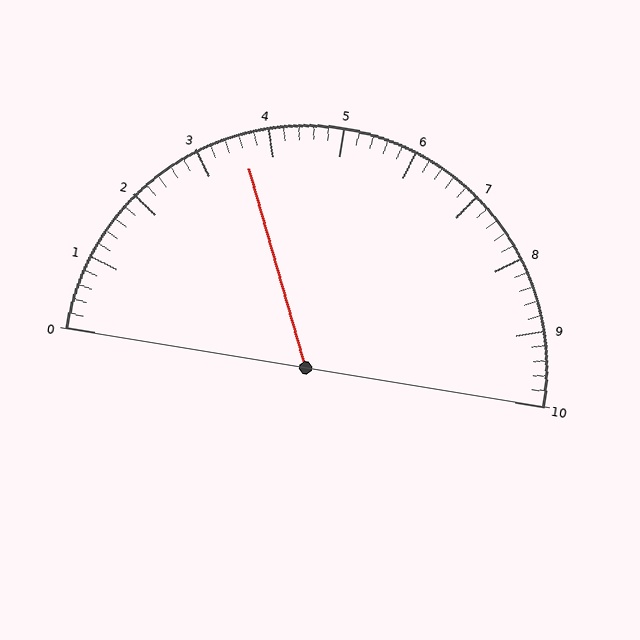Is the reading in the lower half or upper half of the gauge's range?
The reading is in the lower half of the range (0 to 10).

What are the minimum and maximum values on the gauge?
The gauge ranges from 0 to 10.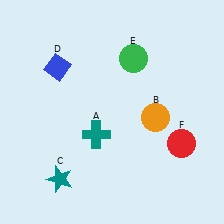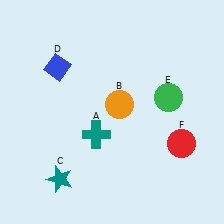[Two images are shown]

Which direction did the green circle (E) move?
The green circle (E) moved down.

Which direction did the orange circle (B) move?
The orange circle (B) moved left.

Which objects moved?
The objects that moved are: the orange circle (B), the green circle (E).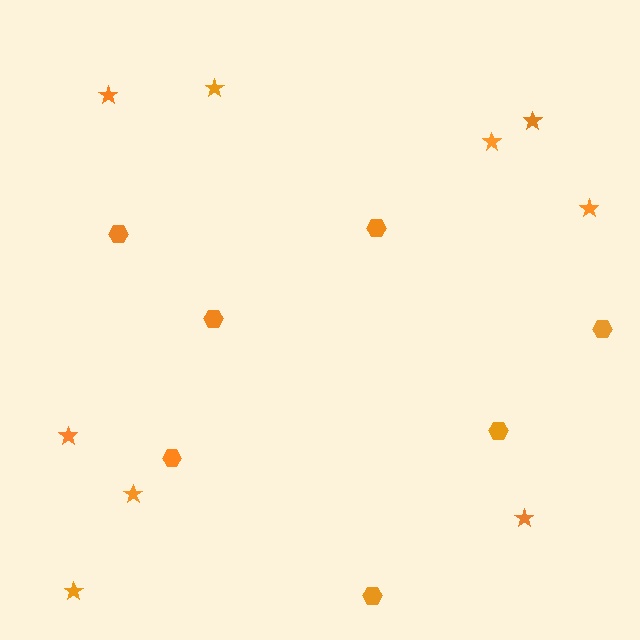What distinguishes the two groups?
There are 2 groups: one group of hexagons (7) and one group of stars (9).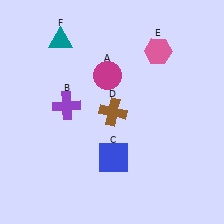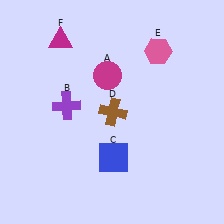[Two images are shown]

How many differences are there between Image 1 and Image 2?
There is 1 difference between the two images.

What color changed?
The triangle (F) changed from teal in Image 1 to magenta in Image 2.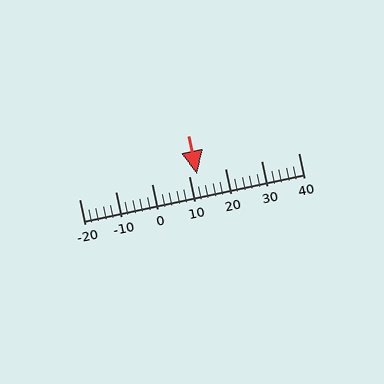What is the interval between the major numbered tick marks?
The major tick marks are spaced 10 units apart.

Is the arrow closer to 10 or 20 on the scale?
The arrow is closer to 10.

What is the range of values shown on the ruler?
The ruler shows values from -20 to 40.